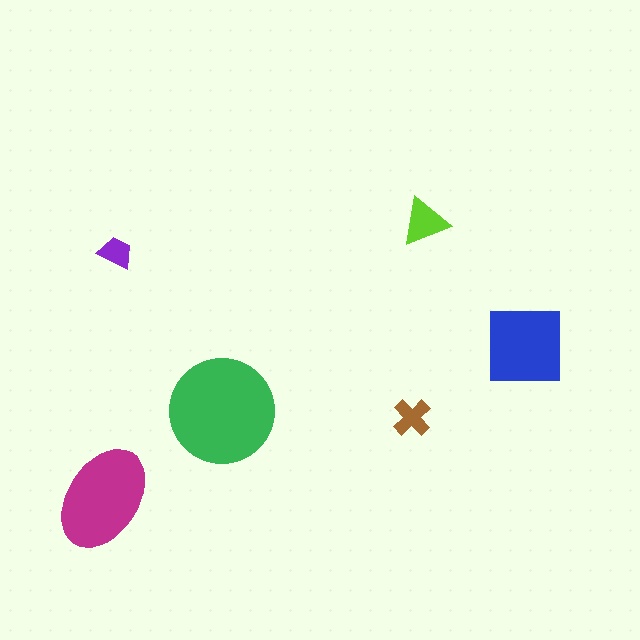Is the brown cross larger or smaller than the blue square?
Smaller.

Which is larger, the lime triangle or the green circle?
The green circle.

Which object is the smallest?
The purple trapezoid.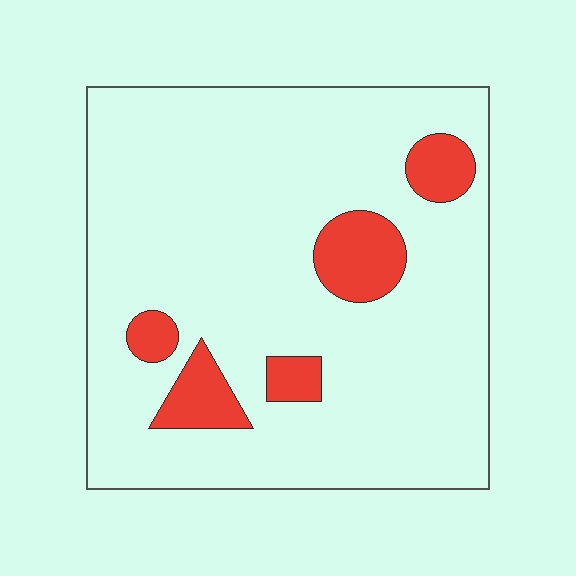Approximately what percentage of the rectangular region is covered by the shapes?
Approximately 15%.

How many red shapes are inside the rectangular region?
5.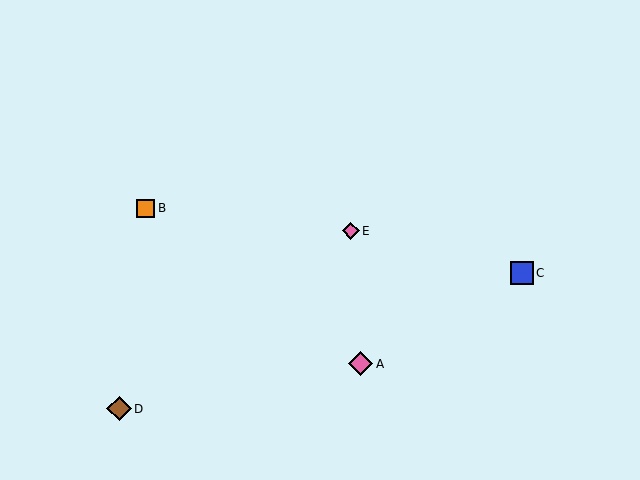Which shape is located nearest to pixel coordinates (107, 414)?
The brown diamond (labeled D) at (119, 409) is nearest to that location.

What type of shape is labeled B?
Shape B is an orange square.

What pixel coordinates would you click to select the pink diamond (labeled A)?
Click at (361, 364) to select the pink diamond A.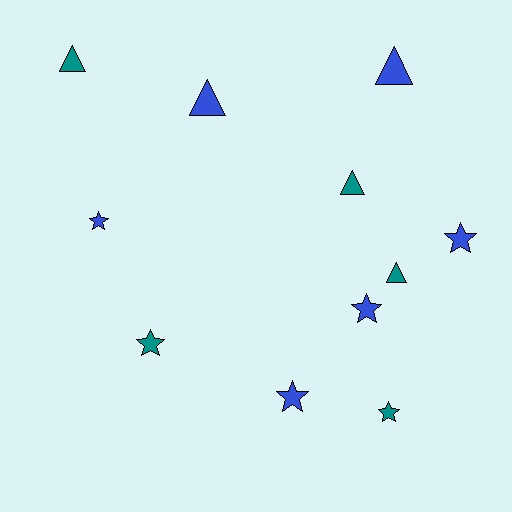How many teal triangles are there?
There are 3 teal triangles.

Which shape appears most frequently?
Star, with 6 objects.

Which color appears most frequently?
Blue, with 6 objects.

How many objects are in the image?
There are 11 objects.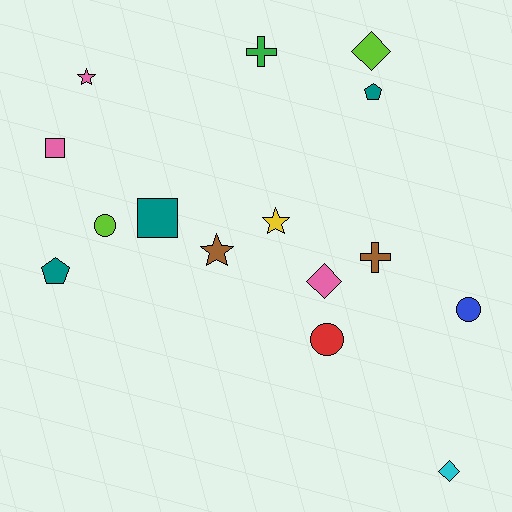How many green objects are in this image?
There is 1 green object.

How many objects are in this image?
There are 15 objects.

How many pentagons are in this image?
There are 2 pentagons.